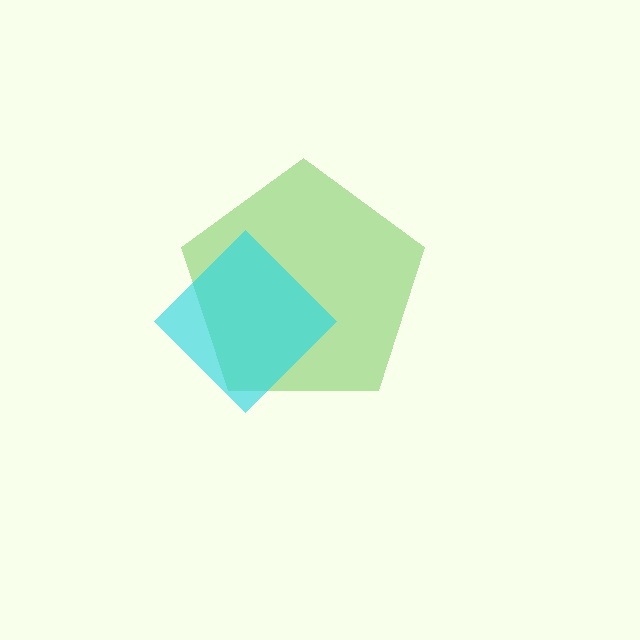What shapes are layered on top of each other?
The layered shapes are: a lime pentagon, a cyan diamond.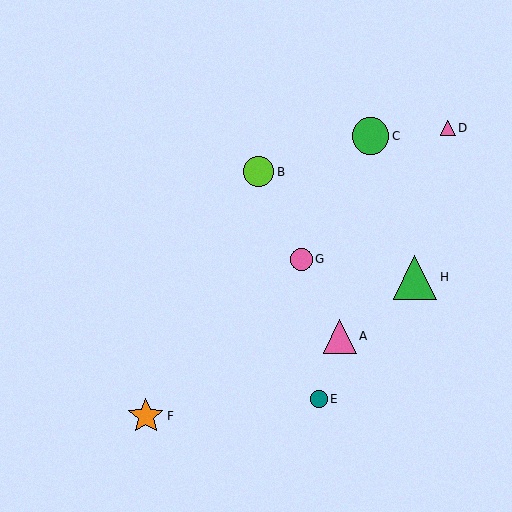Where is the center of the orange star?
The center of the orange star is at (146, 416).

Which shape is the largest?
The green triangle (labeled H) is the largest.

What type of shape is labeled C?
Shape C is a green circle.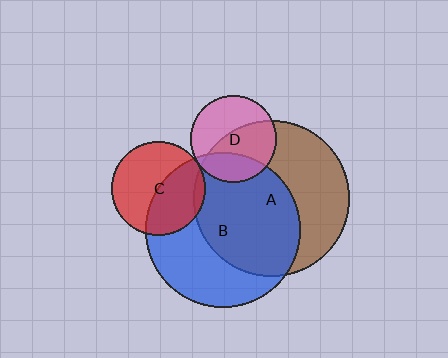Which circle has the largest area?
Circle A (brown).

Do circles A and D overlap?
Yes.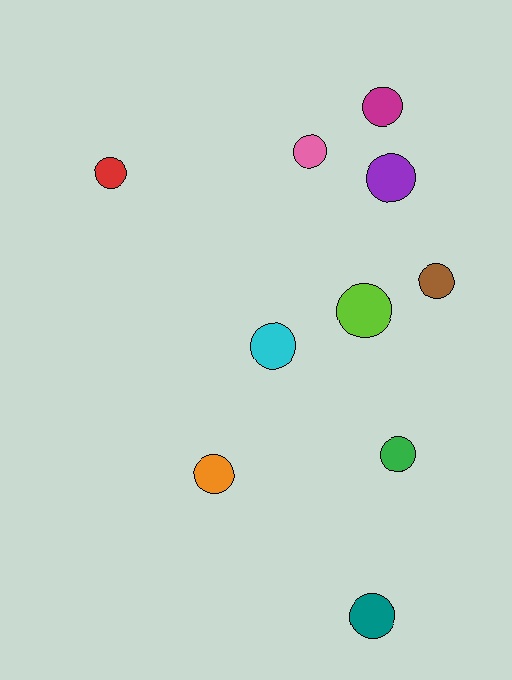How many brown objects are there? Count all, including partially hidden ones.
There is 1 brown object.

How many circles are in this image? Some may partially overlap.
There are 10 circles.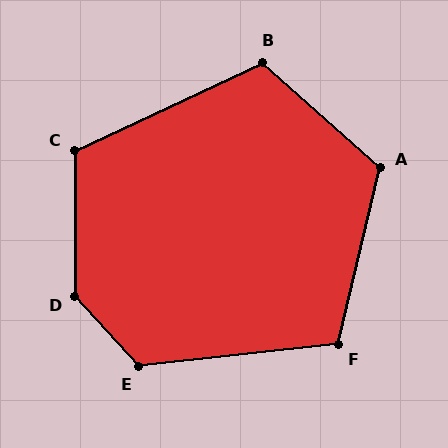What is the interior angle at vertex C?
Approximately 115 degrees (obtuse).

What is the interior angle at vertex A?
Approximately 119 degrees (obtuse).